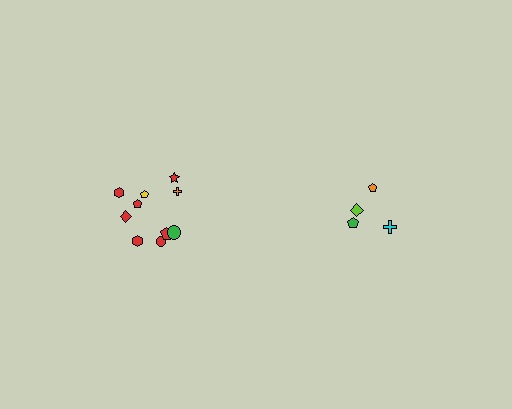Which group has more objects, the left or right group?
The left group.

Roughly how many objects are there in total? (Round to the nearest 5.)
Roughly 15 objects in total.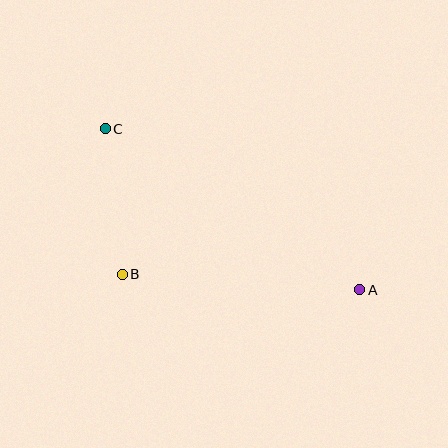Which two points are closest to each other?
Points B and C are closest to each other.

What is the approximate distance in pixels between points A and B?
The distance between A and B is approximately 238 pixels.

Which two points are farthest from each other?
Points A and C are farthest from each other.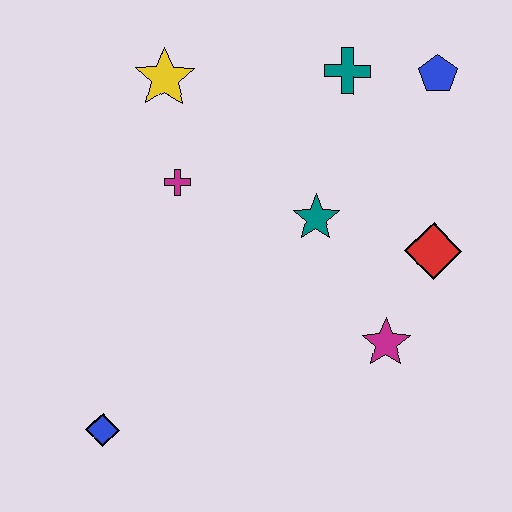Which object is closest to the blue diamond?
The magenta cross is closest to the blue diamond.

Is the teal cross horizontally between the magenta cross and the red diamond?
Yes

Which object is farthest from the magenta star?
The yellow star is farthest from the magenta star.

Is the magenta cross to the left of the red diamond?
Yes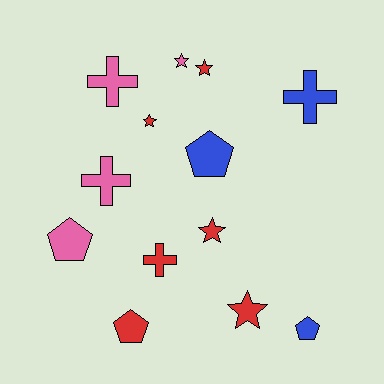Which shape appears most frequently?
Star, with 5 objects.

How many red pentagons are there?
There is 1 red pentagon.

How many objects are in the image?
There are 13 objects.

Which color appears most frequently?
Red, with 6 objects.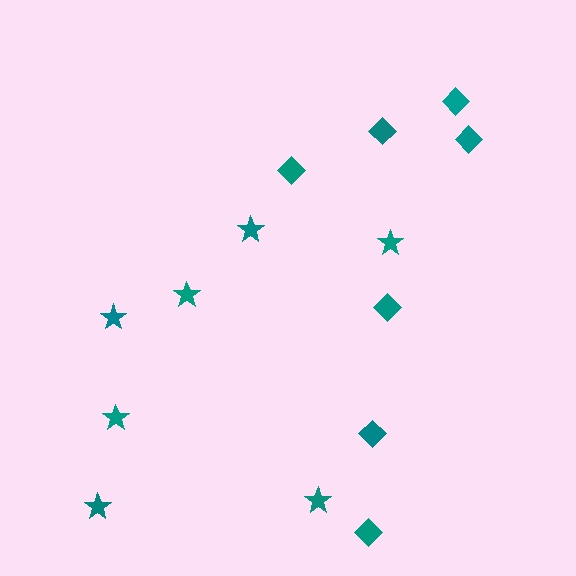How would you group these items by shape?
There are 2 groups: one group of stars (7) and one group of diamonds (7).